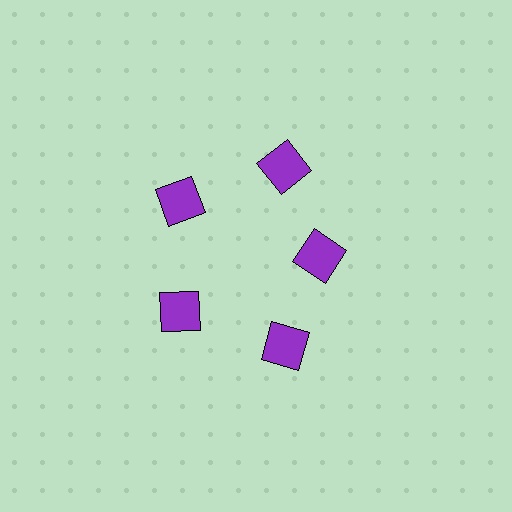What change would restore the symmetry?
The symmetry would be restored by moving it outward, back onto the ring so that all 5 squares sit at equal angles and equal distance from the center.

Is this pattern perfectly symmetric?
No. The 5 purple squares are arranged in a ring, but one element near the 3 o'clock position is pulled inward toward the center, breaking the 5-fold rotational symmetry.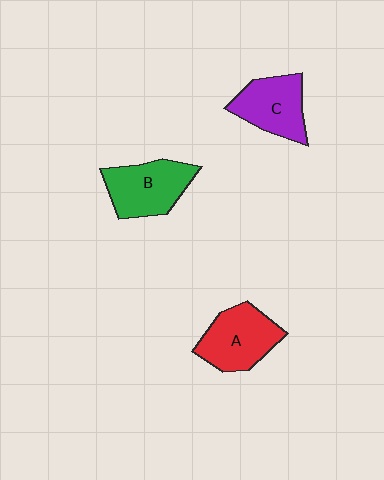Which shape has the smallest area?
Shape C (purple).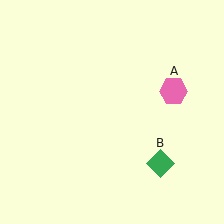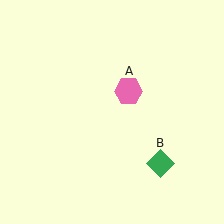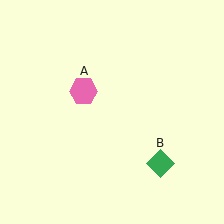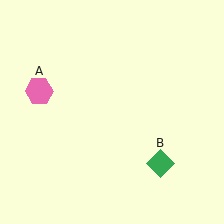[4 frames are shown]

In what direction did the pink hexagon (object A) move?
The pink hexagon (object A) moved left.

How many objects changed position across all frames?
1 object changed position: pink hexagon (object A).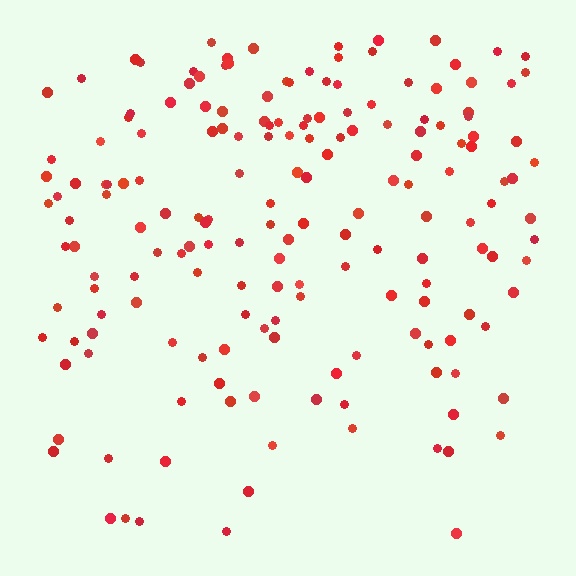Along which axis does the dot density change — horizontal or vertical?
Vertical.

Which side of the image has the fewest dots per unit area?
The bottom.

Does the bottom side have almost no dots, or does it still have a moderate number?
Still a moderate number, just noticeably fewer than the top.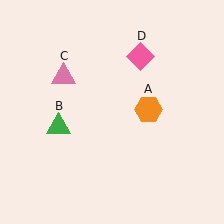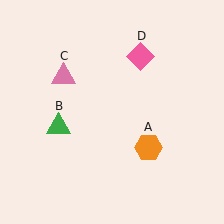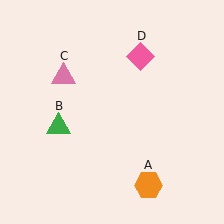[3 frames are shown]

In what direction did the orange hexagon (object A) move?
The orange hexagon (object A) moved down.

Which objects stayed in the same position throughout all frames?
Green triangle (object B) and pink triangle (object C) and pink diamond (object D) remained stationary.